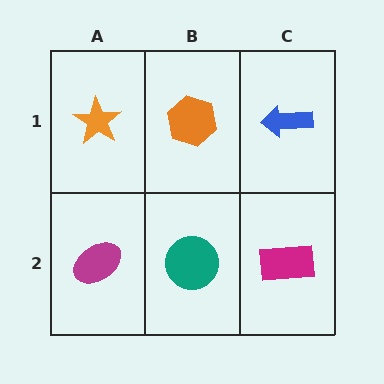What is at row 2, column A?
A magenta ellipse.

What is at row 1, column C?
A blue arrow.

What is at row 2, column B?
A teal circle.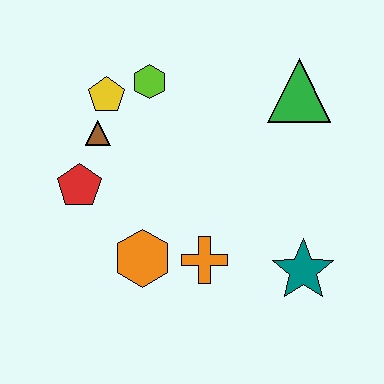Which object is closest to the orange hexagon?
The orange cross is closest to the orange hexagon.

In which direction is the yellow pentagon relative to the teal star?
The yellow pentagon is to the left of the teal star.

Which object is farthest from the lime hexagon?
The teal star is farthest from the lime hexagon.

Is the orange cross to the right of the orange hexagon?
Yes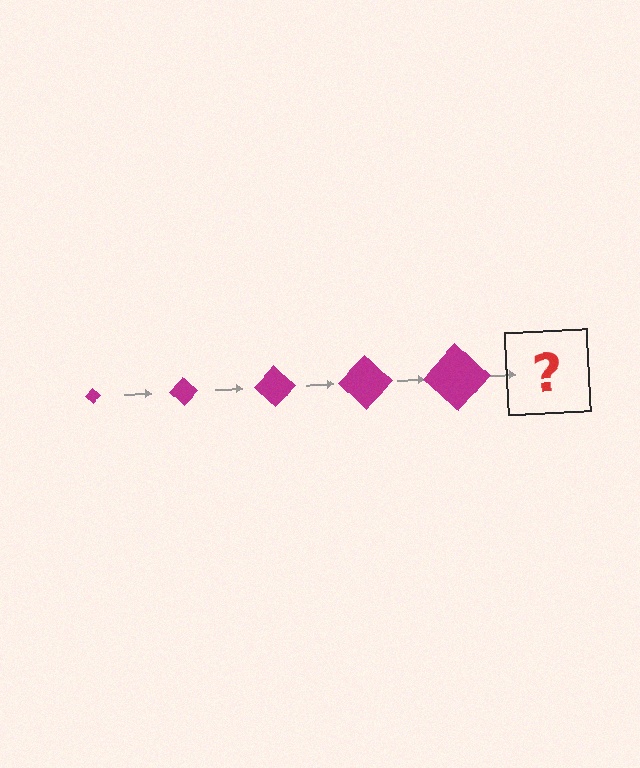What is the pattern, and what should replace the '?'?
The pattern is that the diamond gets progressively larger each step. The '?' should be a magenta diamond, larger than the previous one.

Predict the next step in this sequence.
The next step is a magenta diamond, larger than the previous one.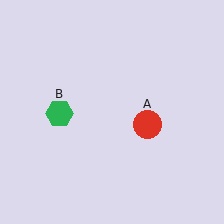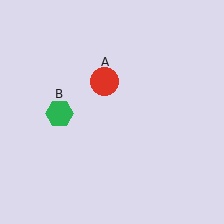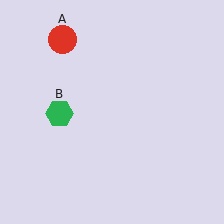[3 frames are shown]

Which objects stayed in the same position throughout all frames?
Green hexagon (object B) remained stationary.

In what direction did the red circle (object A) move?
The red circle (object A) moved up and to the left.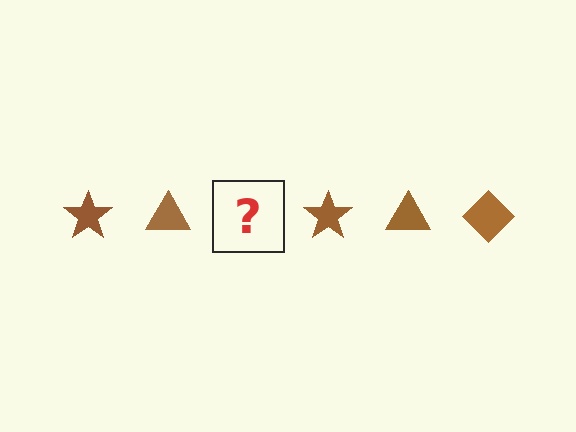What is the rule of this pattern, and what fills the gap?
The rule is that the pattern cycles through star, triangle, diamond shapes in brown. The gap should be filled with a brown diamond.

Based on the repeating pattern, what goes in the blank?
The blank should be a brown diamond.